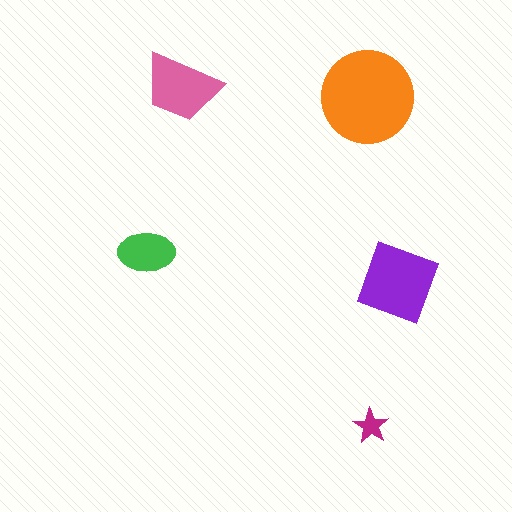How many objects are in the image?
There are 5 objects in the image.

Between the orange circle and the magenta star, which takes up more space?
The orange circle.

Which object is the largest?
The orange circle.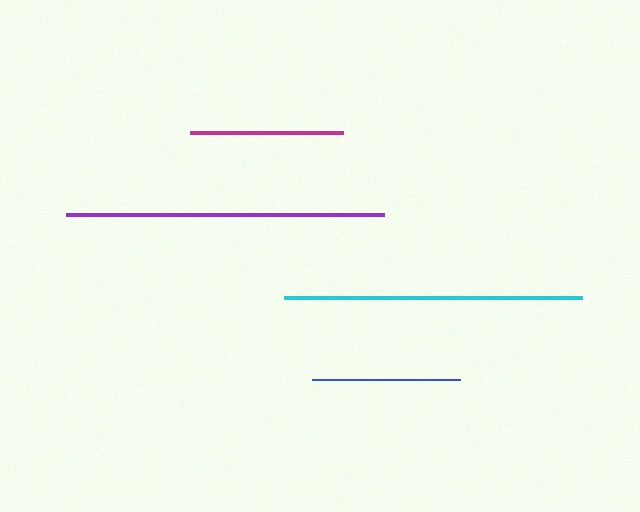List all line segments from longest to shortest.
From longest to shortest: purple, cyan, magenta, blue.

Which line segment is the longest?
The purple line is the longest at approximately 318 pixels.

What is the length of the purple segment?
The purple segment is approximately 318 pixels long.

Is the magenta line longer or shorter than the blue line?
The magenta line is longer than the blue line.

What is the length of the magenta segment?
The magenta segment is approximately 154 pixels long.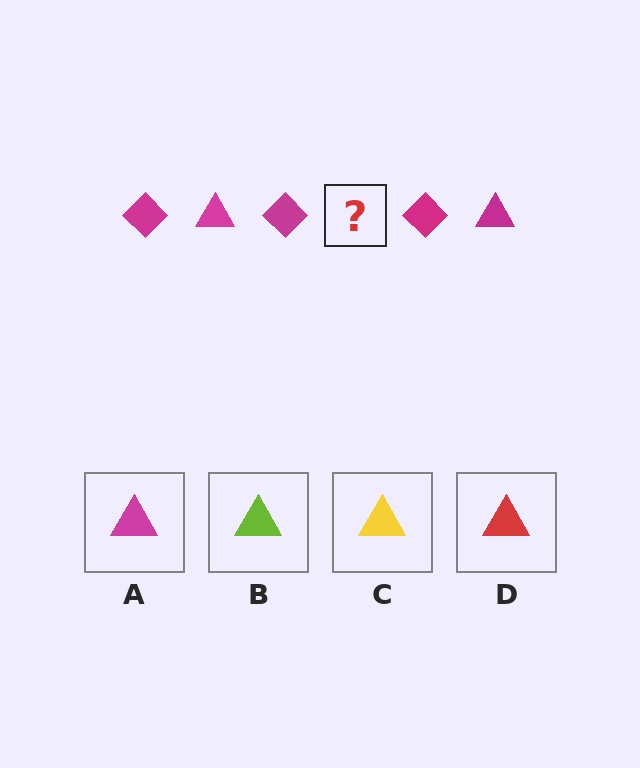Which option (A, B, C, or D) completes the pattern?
A.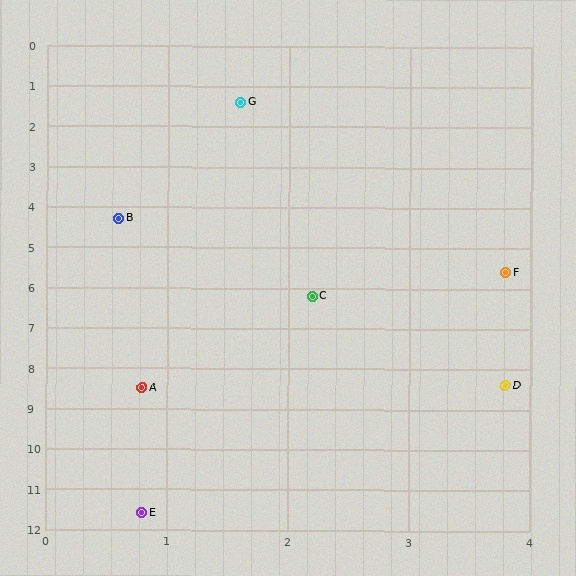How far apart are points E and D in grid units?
Points E and D are about 4.4 grid units apart.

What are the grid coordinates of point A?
Point A is at approximately (0.8, 8.5).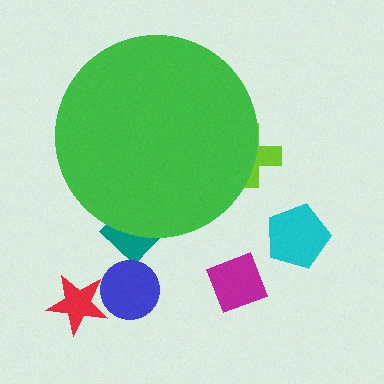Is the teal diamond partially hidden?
Yes, the teal diamond is partially hidden behind the green circle.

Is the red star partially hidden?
No, the red star is fully visible.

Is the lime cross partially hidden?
Yes, the lime cross is partially hidden behind the green circle.